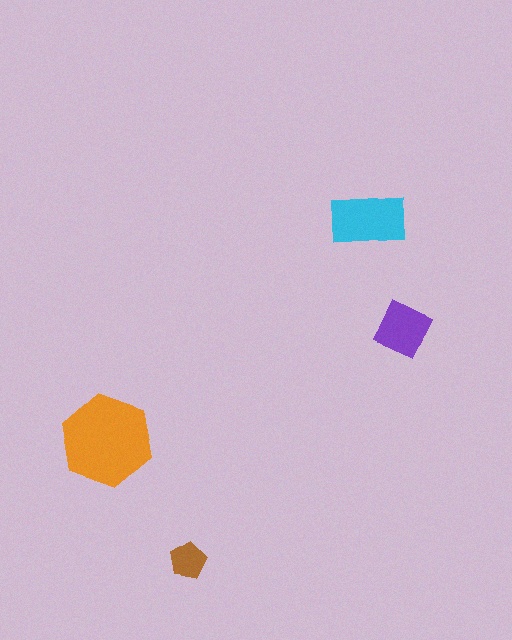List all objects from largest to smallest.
The orange hexagon, the cyan rectangle, the purple square, the brown pentagon.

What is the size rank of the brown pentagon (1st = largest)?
4th.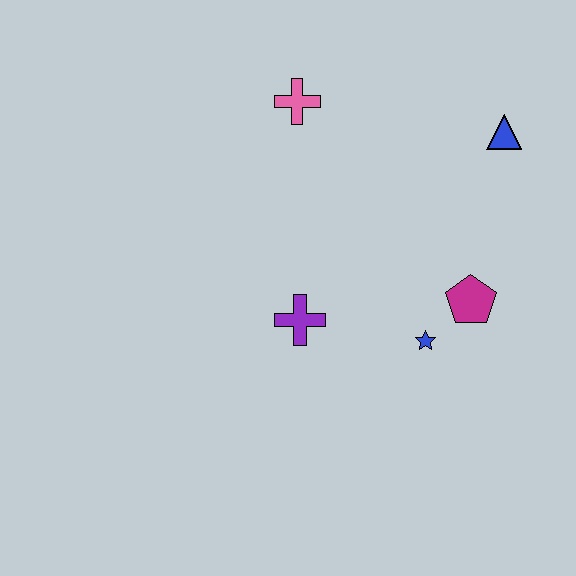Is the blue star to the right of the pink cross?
Yes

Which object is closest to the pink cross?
The blue triangle is closest to the pink cross.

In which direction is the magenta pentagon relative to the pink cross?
The magenta pentagon is below the pink cross.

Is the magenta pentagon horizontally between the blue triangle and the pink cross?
Yes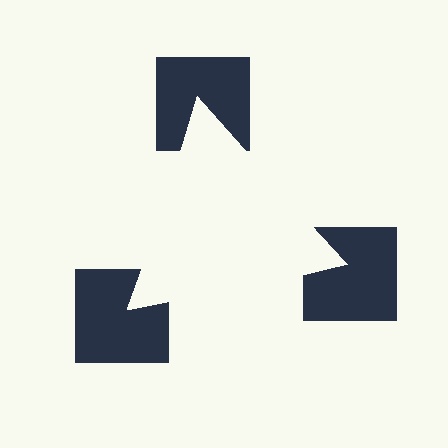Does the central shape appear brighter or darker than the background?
It typically appears slightly brighter than the background, even though no actual brightness change is drawn.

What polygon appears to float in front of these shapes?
An illusory triangle — its edges are inferred from the aligned wedge cuts in the notched squares, not physically drawn.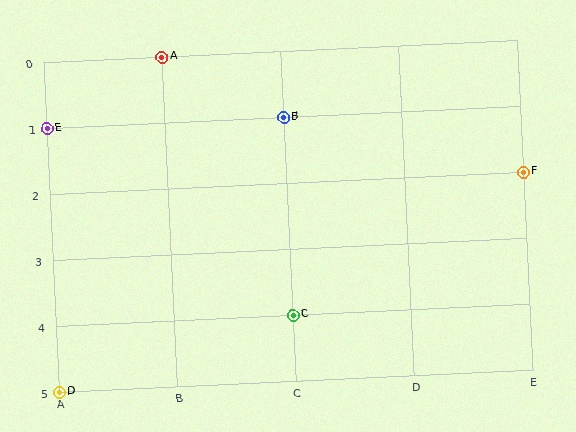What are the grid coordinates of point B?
Point B is at grid coordinates (C, 1).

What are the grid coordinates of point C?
Point C is at grid coordinates (C, 4).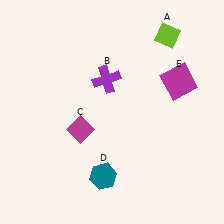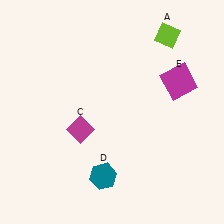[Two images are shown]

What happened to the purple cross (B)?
The purple cross (B) was removed in Image 2. It was in the top-left area of Image 1.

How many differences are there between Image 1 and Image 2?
There is 1 difference between the two images.